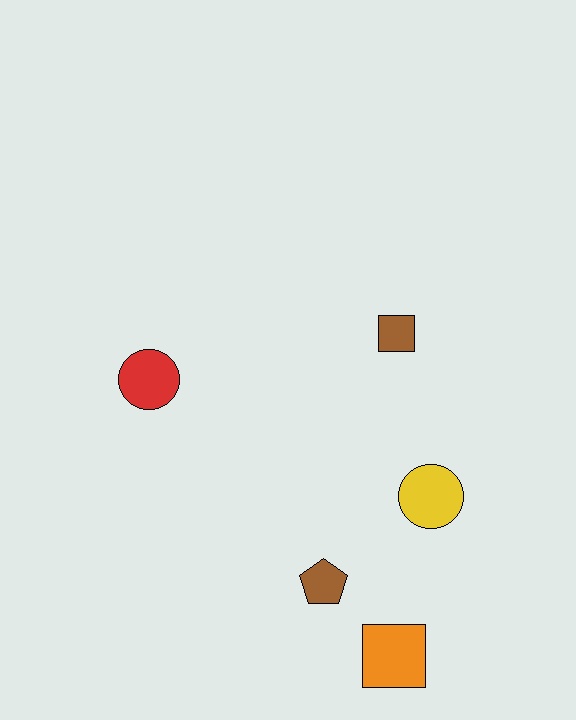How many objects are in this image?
There are 5 objects.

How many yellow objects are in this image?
There is 1 yellow object.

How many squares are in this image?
There are 2 squares.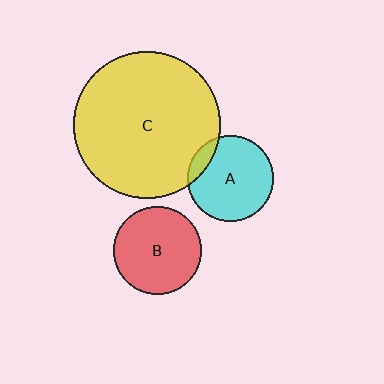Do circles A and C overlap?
Yes.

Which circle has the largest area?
Circle C (yellow).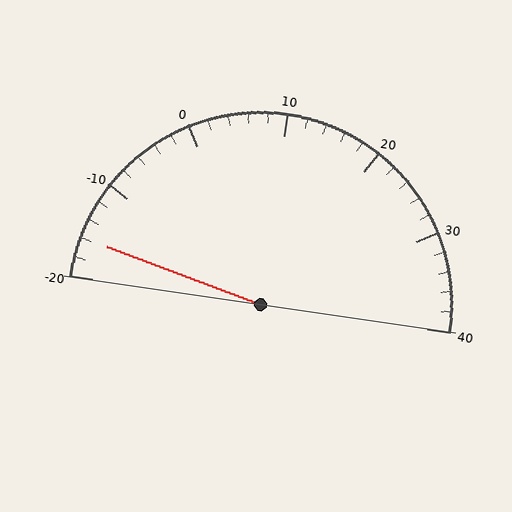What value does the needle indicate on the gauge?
The needle indicates approximately -16.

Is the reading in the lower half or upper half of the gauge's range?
The reading is in the lower half of the range (-20 to 40).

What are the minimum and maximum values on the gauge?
The gauge ranges from -20 to 40.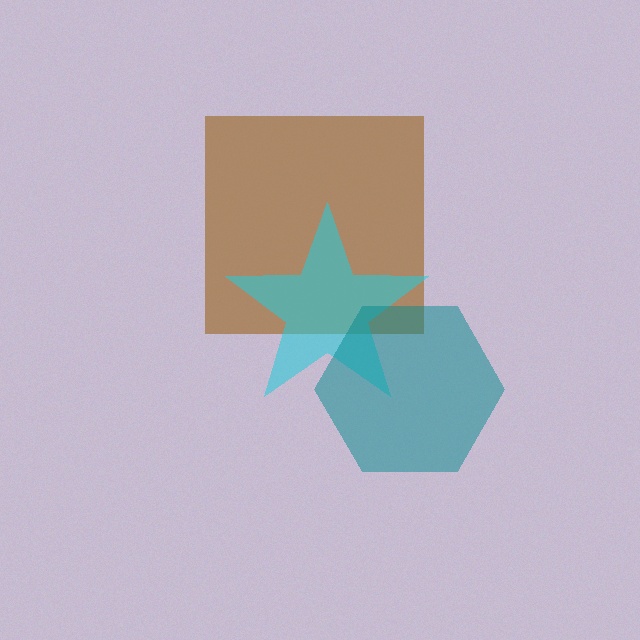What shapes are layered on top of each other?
The layered shapes are: a brown square, a cyan star, a teal hexagon.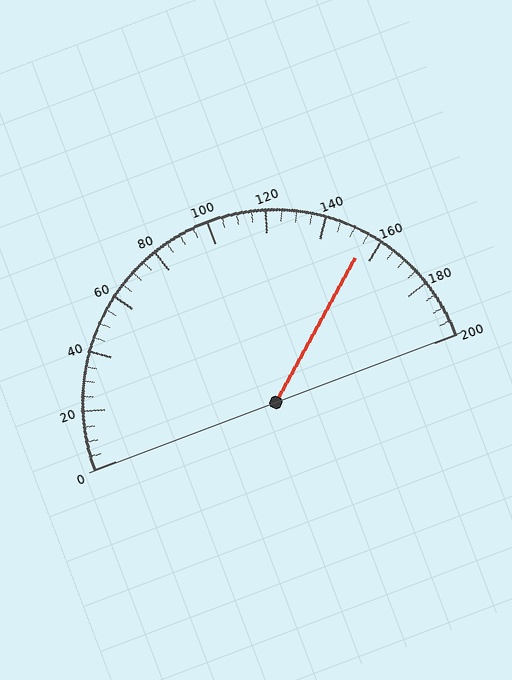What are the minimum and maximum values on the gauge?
The gauge ranges from 0 to 200.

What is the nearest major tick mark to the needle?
The nearest major tick mark is 160.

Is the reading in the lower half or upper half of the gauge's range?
The reading is in the upper half of the range (0 to 200).